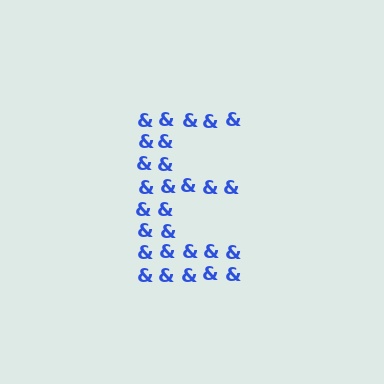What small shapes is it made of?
It is made of small ampersands.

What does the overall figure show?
The overall figure shows the letter E.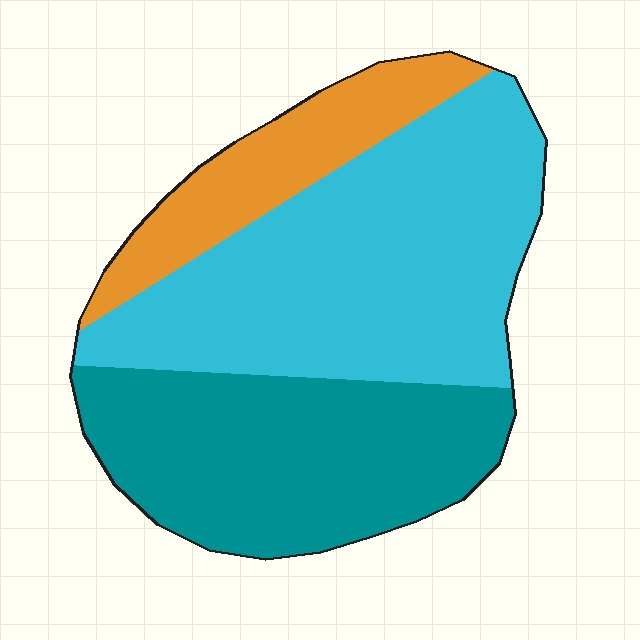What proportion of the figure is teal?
Teal takes up about three eighths (3/8) of the figure.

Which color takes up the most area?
Cyan, at roughly 45%.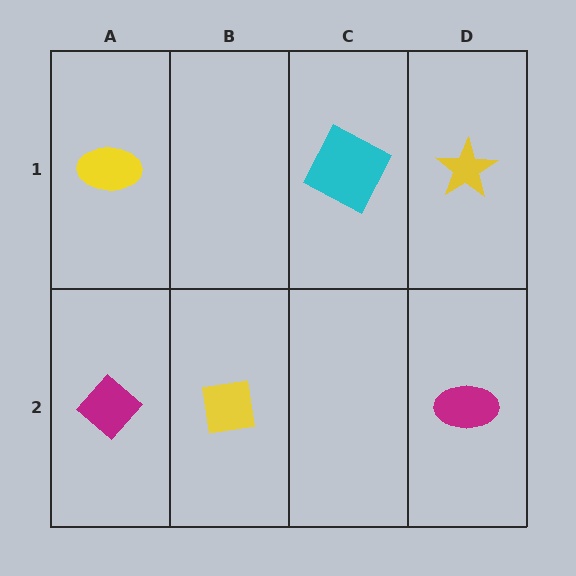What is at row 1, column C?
A cyan square.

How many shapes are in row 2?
3 shapes.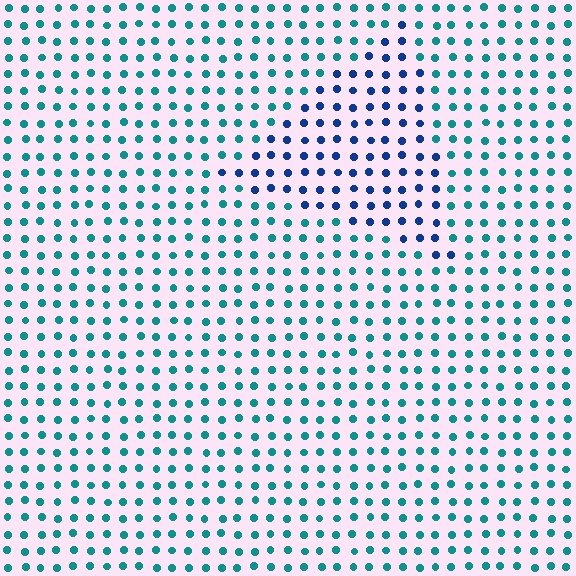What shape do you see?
I see a triangle.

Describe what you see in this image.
The image is filled with small teal elements in a uniform arrangement. A triangle-shaped region is visible where the elements are tinted to a slightly different hue, forming a subtle color boundary.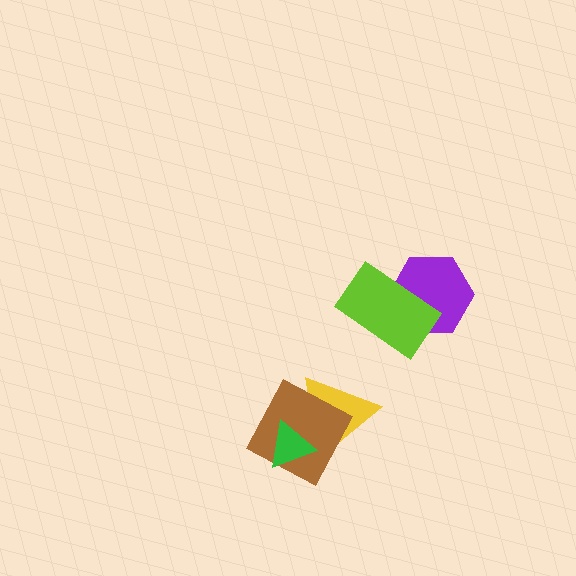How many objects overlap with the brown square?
2 objects overlap with the brown square.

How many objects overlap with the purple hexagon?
1 object overlaps with the purple hexagon.